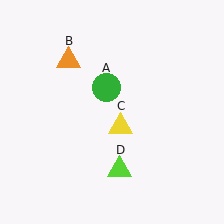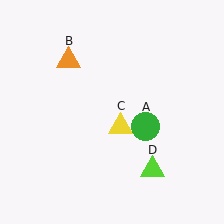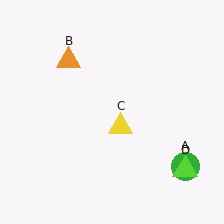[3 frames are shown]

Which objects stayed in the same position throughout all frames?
Orange triangle (object B) and yellow triangle (object C) remained stationary.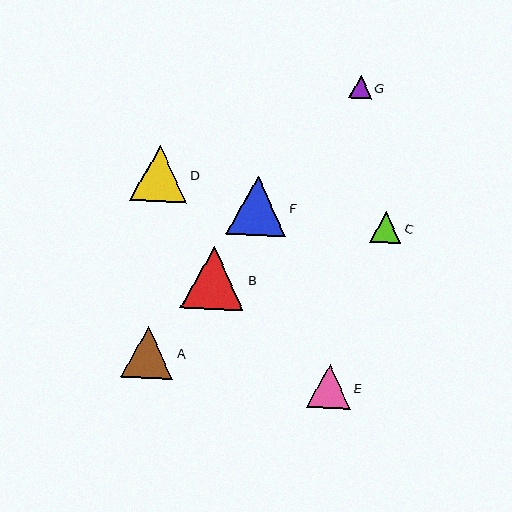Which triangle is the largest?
Triangle B is the largest with a size of approximately 64 pixels.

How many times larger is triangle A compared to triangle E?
Triangle A is approximately 1.2 times the size of triangle E.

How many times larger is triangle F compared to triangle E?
Triangle F is approximately 1.4 times the size of triangle E.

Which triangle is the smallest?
Triangle G is the smallest with a size of approximately 22 pixels.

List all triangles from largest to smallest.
From largest to smallest: B, F, D, A, E, C, G.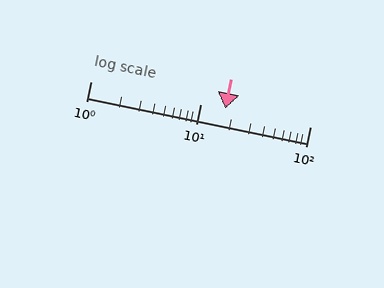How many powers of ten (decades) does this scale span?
The scale spans 2 decades, from 1 to 100.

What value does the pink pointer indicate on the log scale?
The pointer indicates approximately 17.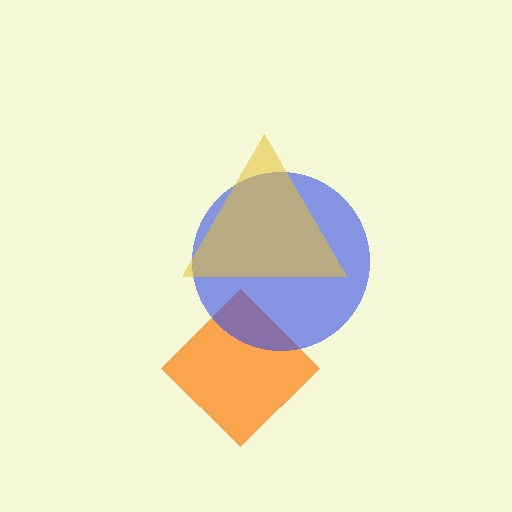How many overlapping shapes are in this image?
There are 3 overlapping shapes in the image.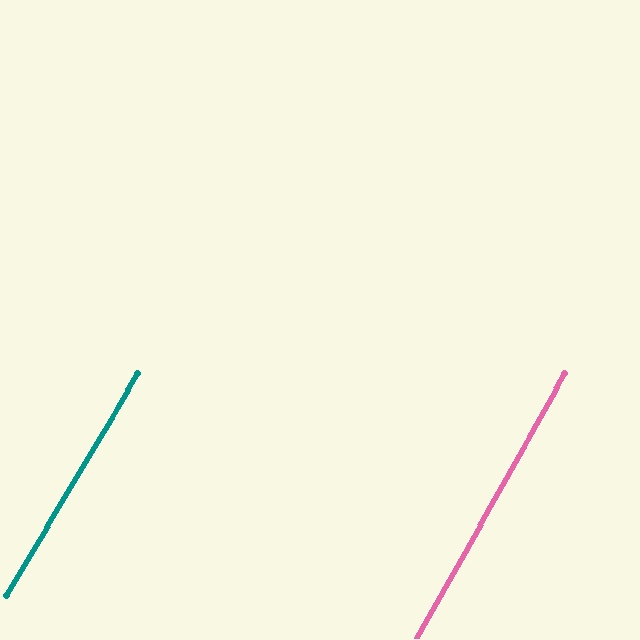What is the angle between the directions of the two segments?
Approximately 2 degrees.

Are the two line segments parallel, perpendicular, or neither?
Parallel — their directions differ by only 1.6°.